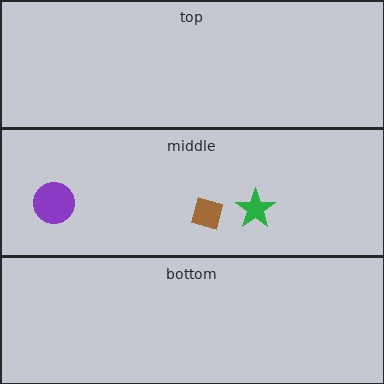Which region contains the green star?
The middle region.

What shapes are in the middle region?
The purple circle, the green star, the brown diamond.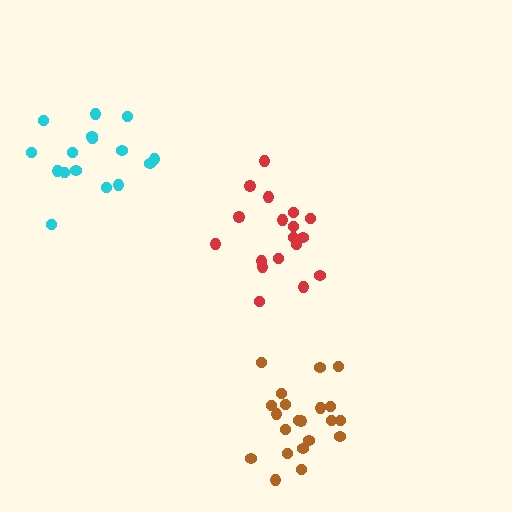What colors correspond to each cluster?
The clusters are colored: cyan, red, brown.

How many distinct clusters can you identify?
There are 3 distinct clusters.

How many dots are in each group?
Group 1: 16 dots, Group 2: 18 dots, Group 3: 21 dots (55 total).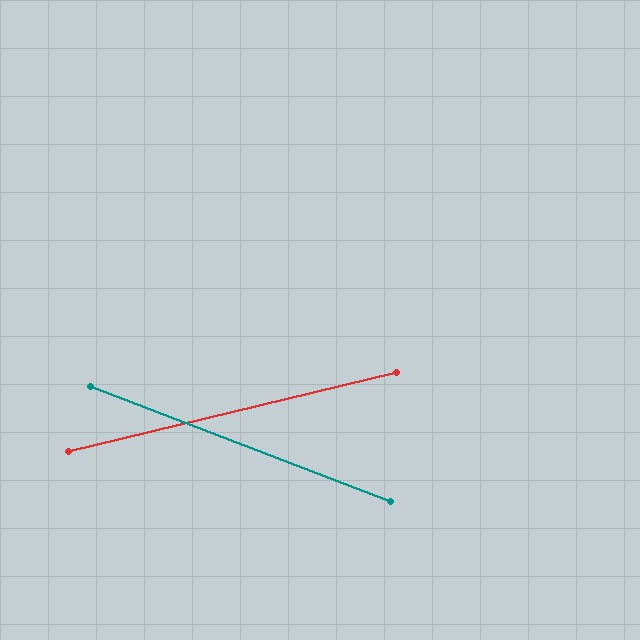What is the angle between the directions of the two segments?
Approximately 35 degrees.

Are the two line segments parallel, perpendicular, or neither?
Neither parallel nor perpendicular — they differ by about 35°.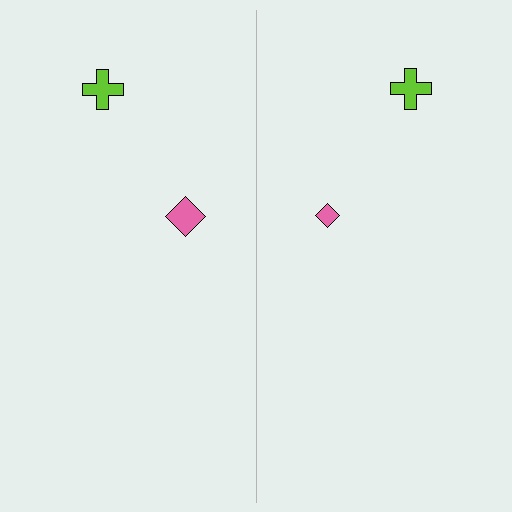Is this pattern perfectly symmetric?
No, the pattern is not perfectly symmetric. The pink diamond on the right side has a different size than its mirror counterpart.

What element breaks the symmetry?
The pink diamond on the right side has a different size than its mirror counterpart.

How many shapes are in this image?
There are 4 shapes in this image.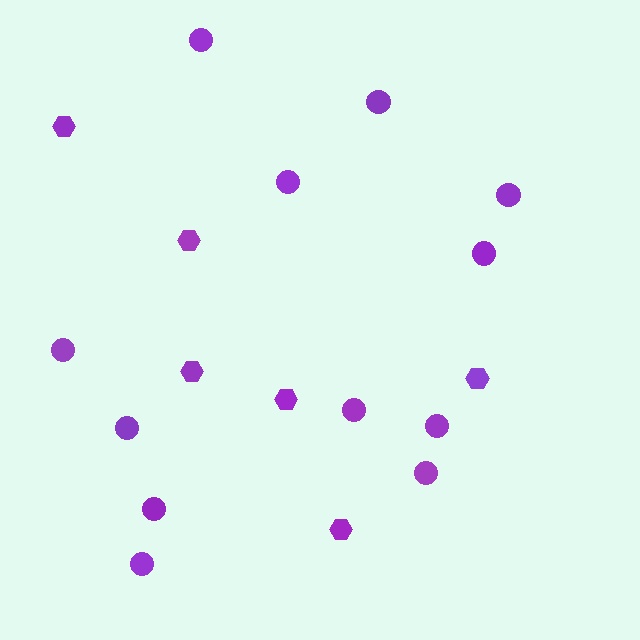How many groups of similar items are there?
There are 2 groups: one group of circles (12) and one group of hexagons (6).